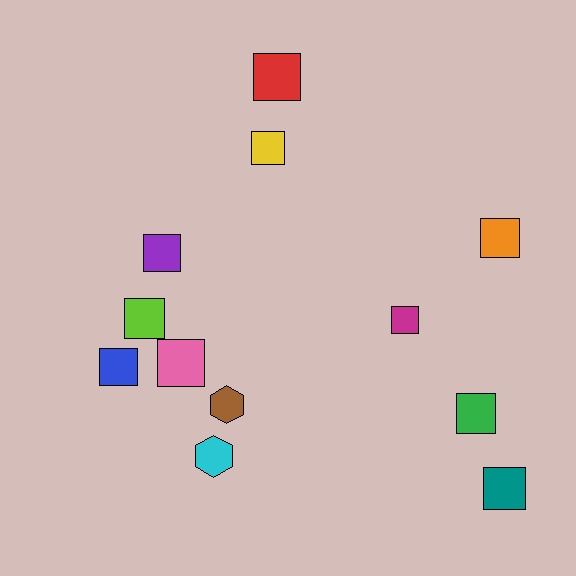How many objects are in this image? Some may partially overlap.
There are 12 objects.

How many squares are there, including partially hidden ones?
There are 10 squares.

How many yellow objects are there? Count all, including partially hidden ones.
There is 1 yellow object.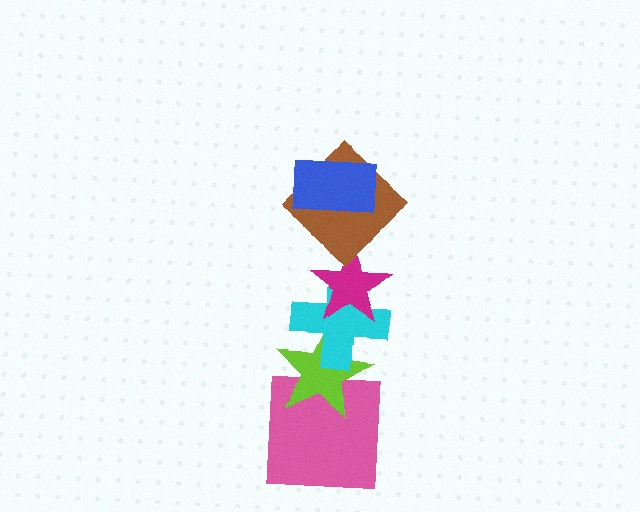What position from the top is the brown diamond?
The brown diamond is 2nd from the top.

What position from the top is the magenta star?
The magenta star is 3rd from the top.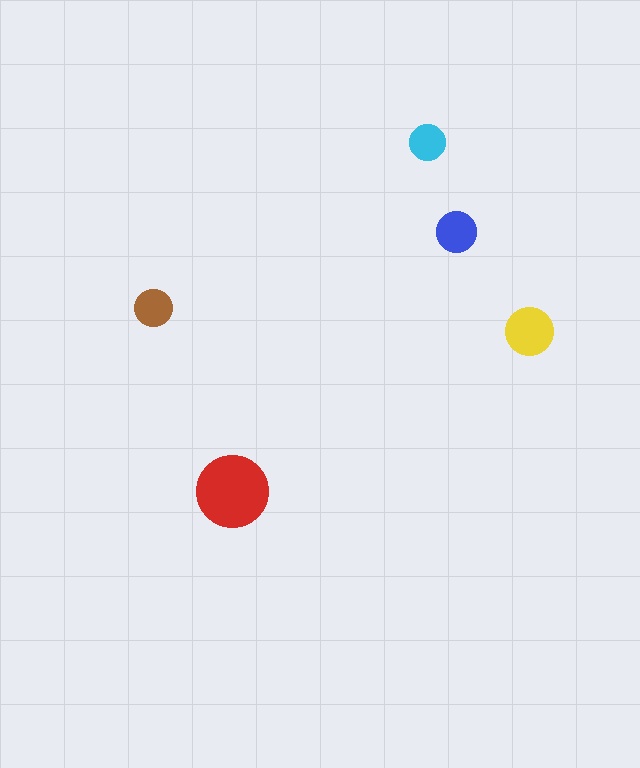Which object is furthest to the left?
The brown circle is leftmost.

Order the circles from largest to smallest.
the red one, the yellow one, the blue one, the brown one, the cyan one.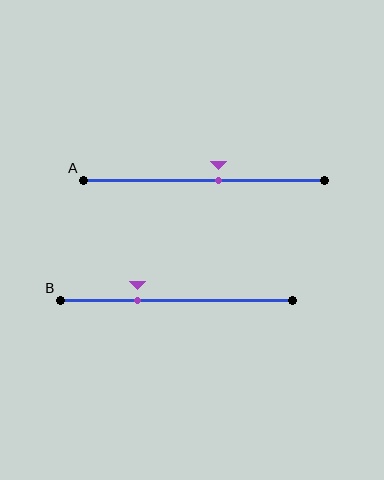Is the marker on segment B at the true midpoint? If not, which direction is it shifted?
No, the marker on segment B is shifted to the left by about 16% of the segment length.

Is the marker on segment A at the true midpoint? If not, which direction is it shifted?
No, the marker on segment A is shifted to the right by about 6% of the segment length.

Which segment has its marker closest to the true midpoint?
Segment A has its marker closest to the true midpoint.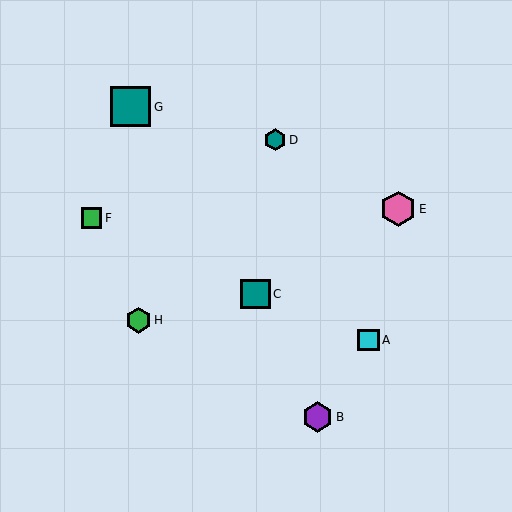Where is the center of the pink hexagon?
The center of the pink hexagon is at (398, 209).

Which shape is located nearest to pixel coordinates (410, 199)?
The pink hexagon (labeled E) at (398, 209) is nearest to that location.